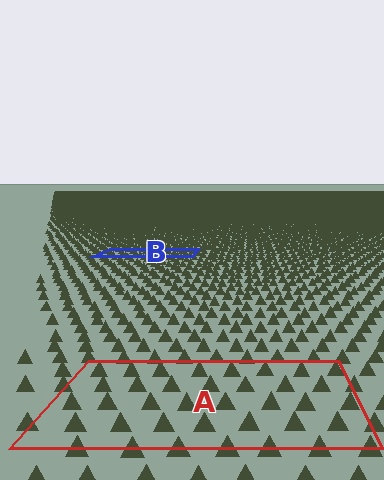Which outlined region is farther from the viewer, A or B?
Region B is farther from the viewer — the texture elements inside it appear smaller and more densely packed.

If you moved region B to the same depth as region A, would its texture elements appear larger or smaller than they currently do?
They would appear larger. At a closer depth, the same texture elements are projected at a bigger on-screen size.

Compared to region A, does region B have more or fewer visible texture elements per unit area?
Region B has more texture elements per unit area — they are packed more densely because it is farther away.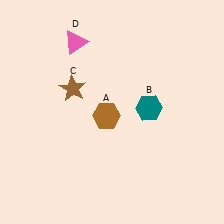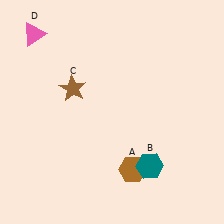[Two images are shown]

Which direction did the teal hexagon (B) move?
The teal hexagon (B) moved down.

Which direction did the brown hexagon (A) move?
The brown hexagon (A) moved down.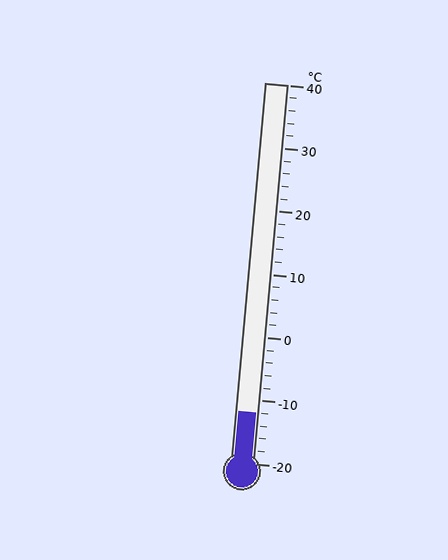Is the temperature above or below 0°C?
The temperature is below 0°C.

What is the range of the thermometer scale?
The thermometer scale ranges from -20°C to 40°C.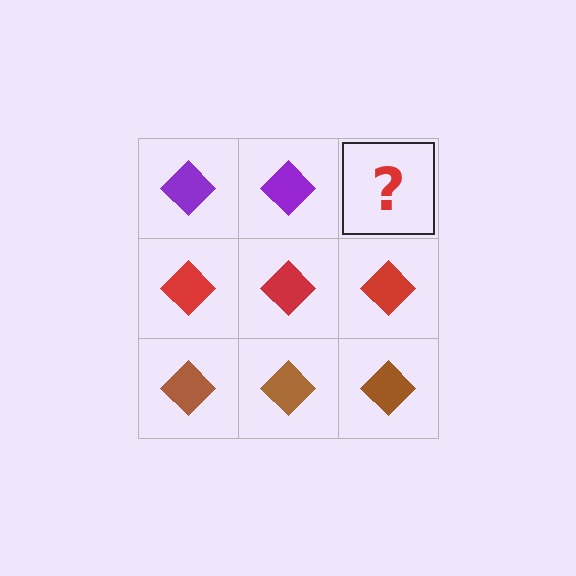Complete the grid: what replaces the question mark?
The question mark should be replaced with a purple diamond.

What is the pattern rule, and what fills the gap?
The rule is that each row has a consistent color. The gap should be filled with a purple diamond.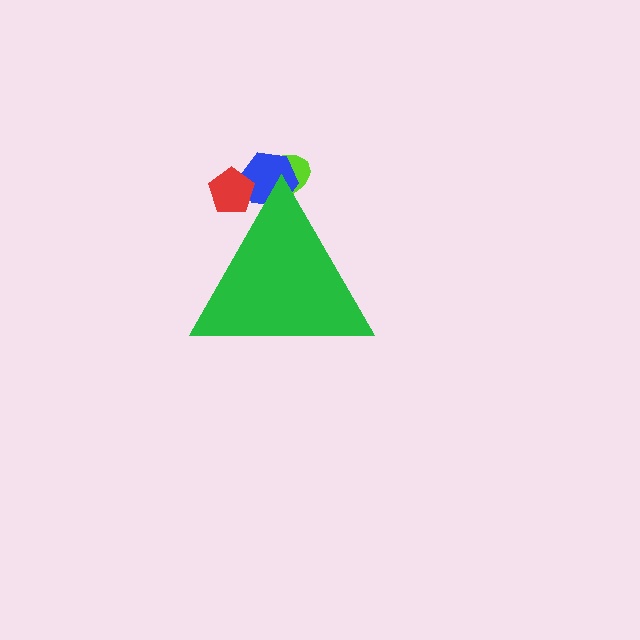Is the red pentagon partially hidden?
Yes, the red pentagon is partially hidden behind the green triangle.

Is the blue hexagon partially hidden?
Yes, the blue hexagon is partially hidden behind the green triangle.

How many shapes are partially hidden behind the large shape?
3 shapes are partially hidden.